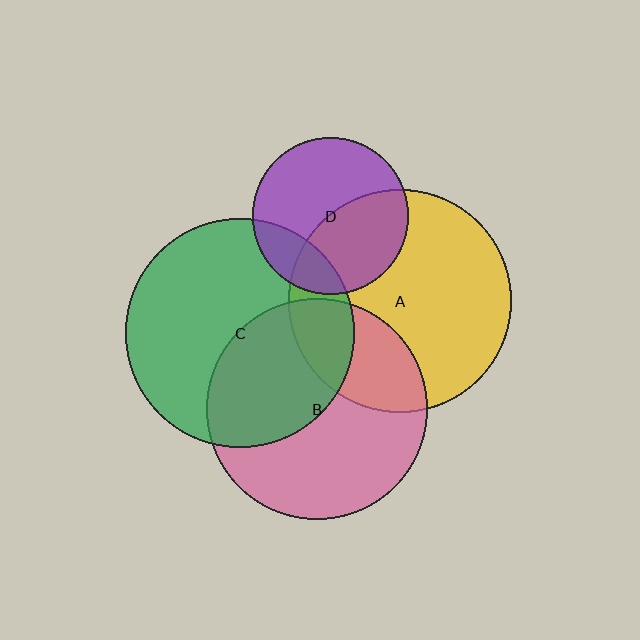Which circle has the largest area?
Circle C (green).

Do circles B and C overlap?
Yes.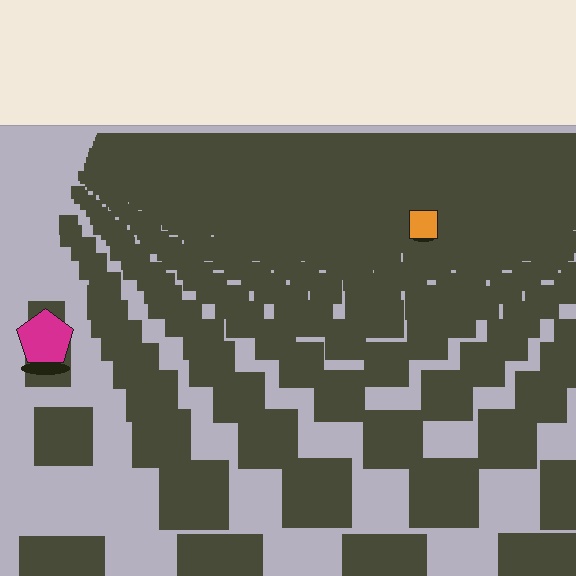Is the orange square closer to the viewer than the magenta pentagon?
No. The magenta pentagon is closer — you can tell from the texture gradient: the ground texture is coarser near it.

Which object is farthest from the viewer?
The orange square is farthest from the viewer. It appears smaller and the ground texture around it is denser.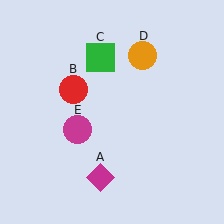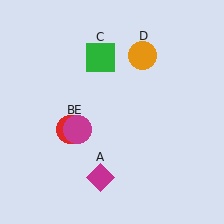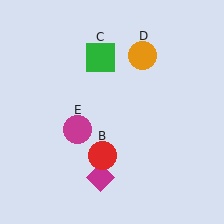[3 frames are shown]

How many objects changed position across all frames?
1 object changed position: red circle (object B).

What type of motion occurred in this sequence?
The red circle (object B) rotated counterclockwise around the center of the scene.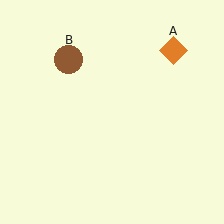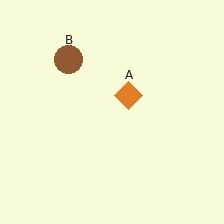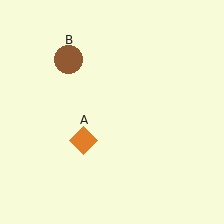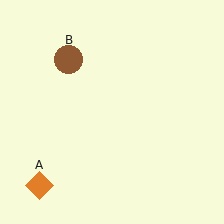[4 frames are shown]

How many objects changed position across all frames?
1 object changed position: orange diamond (object A).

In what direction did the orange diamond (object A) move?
The orange diamond (object A) moved down and to the left.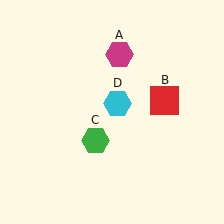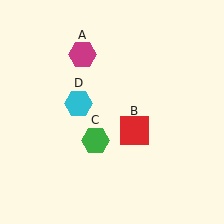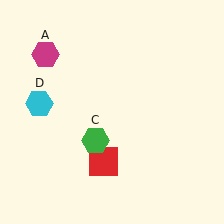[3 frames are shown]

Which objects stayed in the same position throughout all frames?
Green hexagon (object C) remained stationary.